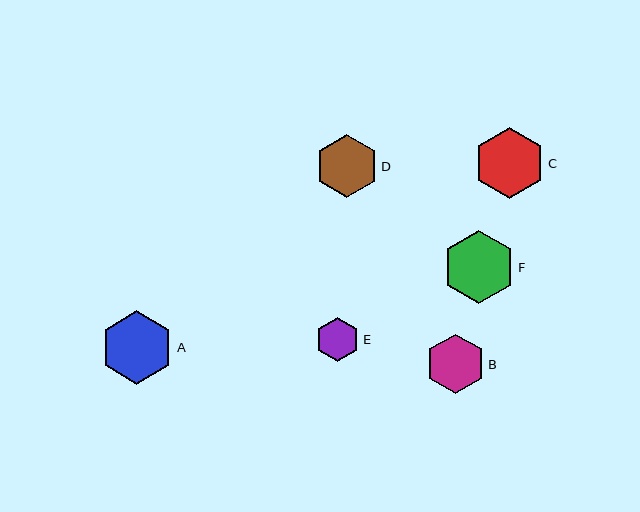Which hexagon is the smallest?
Hexagon E is the smallest with a size of approximately 44 pixels.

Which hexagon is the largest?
Hexagon A is the largest with a size of approximately 73 pixels.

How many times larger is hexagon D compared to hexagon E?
Hexagon D is approximately 1.4 times the size of hexagon E.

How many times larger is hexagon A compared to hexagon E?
Hexagon A is approximately 1.7 times the size of hexagon E.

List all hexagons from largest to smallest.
From largest to smallest: A, F, C, D, B, E.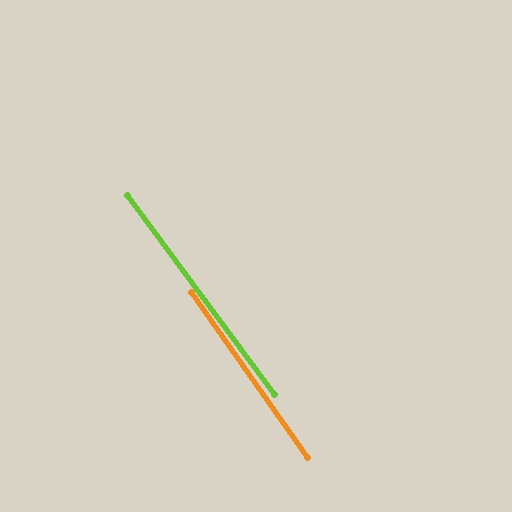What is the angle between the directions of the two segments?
Approximately 1 degree.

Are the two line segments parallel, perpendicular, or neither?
Parallel — their directions differ by only 1.3°.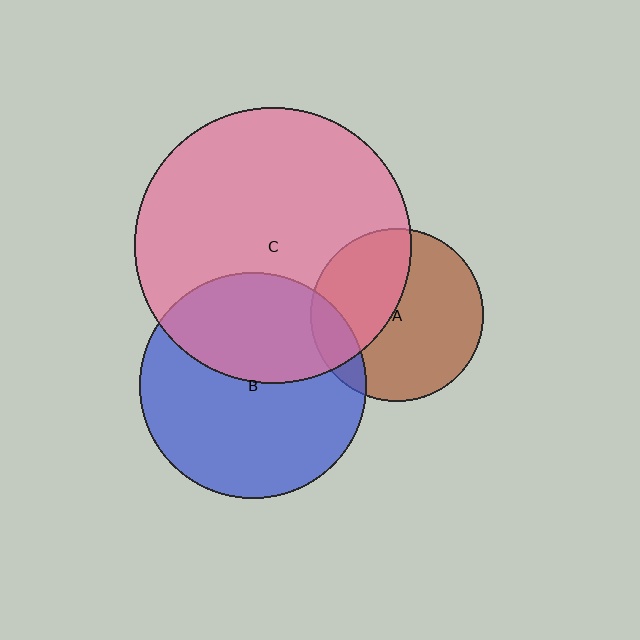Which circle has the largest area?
Circle C (pink).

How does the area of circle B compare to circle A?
Approximately 1.7 times.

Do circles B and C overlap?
Yes.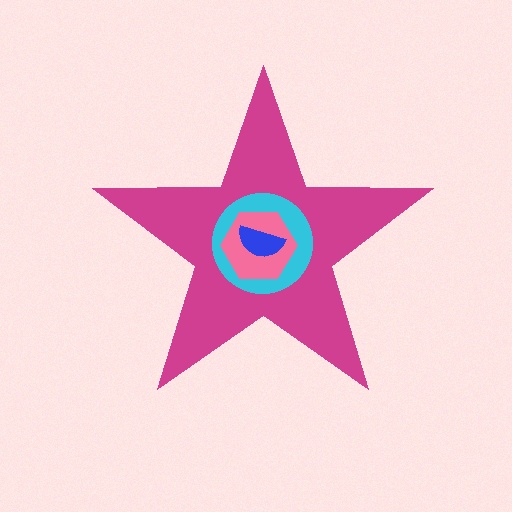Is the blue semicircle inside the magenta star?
Yes.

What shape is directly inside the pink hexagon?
The blue semicircle.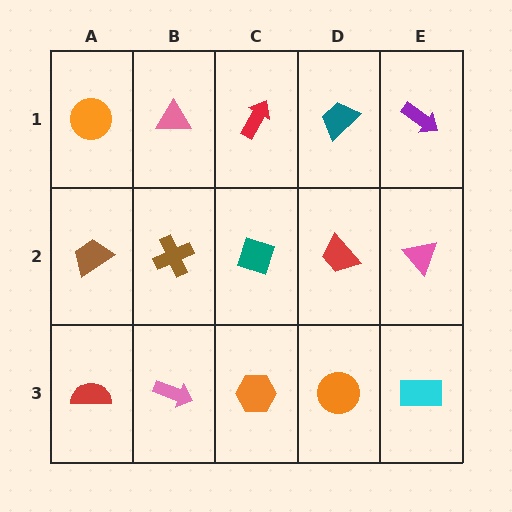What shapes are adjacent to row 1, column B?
A brown cross (row 2, column B), an orange circle (row 1, column A), a red arrow (row 1, column C).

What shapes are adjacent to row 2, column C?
A red arrow (row 1, column C), an orange hexagon (row 3, column C), a brown cross (row 2, column B), a red trapezoid (row 2, column D).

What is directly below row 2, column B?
A pink arrow.